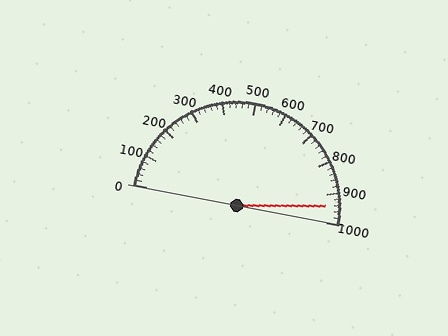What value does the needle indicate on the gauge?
The needle indicates approximately 940.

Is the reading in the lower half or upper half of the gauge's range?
The reading is in the upper half of the range (0 to 1000).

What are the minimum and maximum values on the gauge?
The gauge ranges from 0 to 1000.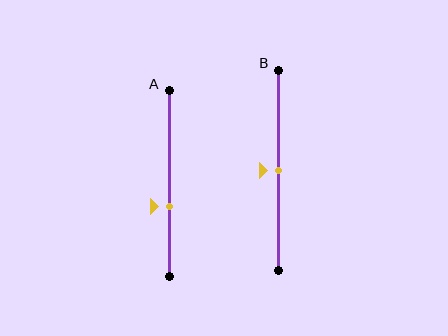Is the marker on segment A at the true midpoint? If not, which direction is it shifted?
No, the marker on segment A is shifted downward by about 13% of the segment length.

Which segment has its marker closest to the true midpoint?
Segment B has its marker closest to the true midpoint.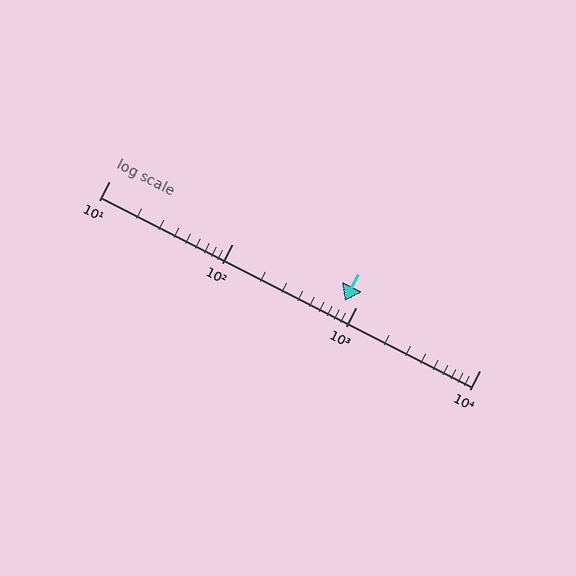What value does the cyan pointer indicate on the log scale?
The pointer indicates approximately 810.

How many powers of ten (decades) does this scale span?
The scale spans 3 decades, from 10 to 10000.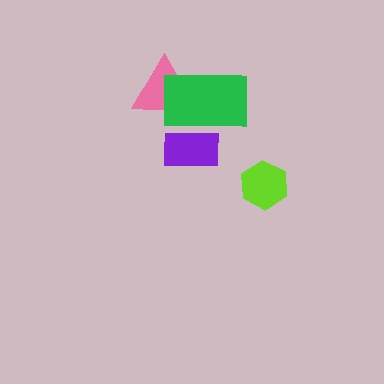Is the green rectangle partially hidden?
No, no other shape covers it.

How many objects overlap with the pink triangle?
1 object overlaps with the pink triangle.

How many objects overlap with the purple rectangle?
1 object overlaps with the purple rectangle.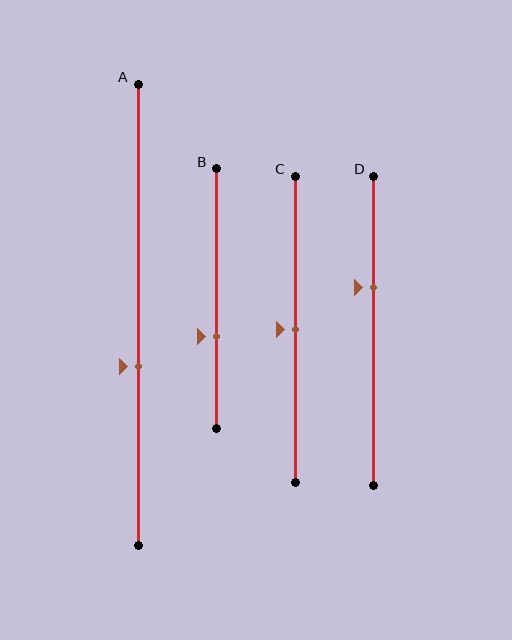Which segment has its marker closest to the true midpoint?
Segment C has its marker closest to the true midpoint.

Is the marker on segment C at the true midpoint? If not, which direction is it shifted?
Yes, the marker on segment C is at the true midpoint.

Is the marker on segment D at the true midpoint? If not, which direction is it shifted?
No, the marker on segment D is shifted upward by about 14% of the segment length.